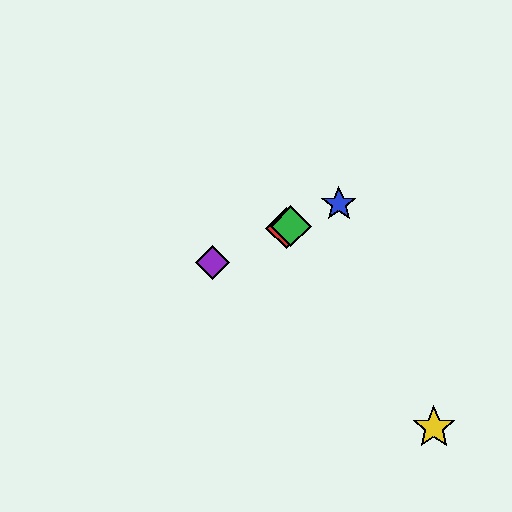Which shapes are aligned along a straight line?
The red diamond, the blue star, the green diamond, the purple diamond are aligned along a straight line.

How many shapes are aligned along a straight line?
4 shapes (the red diamond, the blue star, the green diamond, the purple diamond) are aligned along a straight line.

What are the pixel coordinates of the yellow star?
The yellow star is at (434, 428).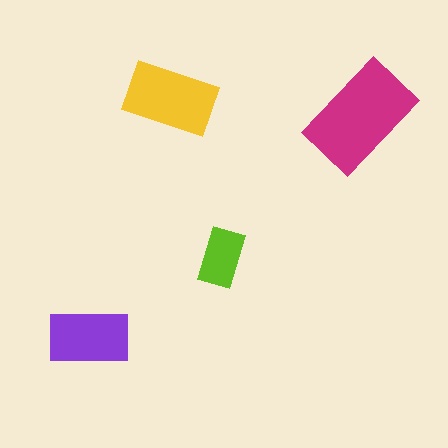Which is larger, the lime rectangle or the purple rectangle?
The purple one.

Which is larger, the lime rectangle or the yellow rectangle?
The yellow one.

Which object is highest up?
The yellow rectangle is topmost.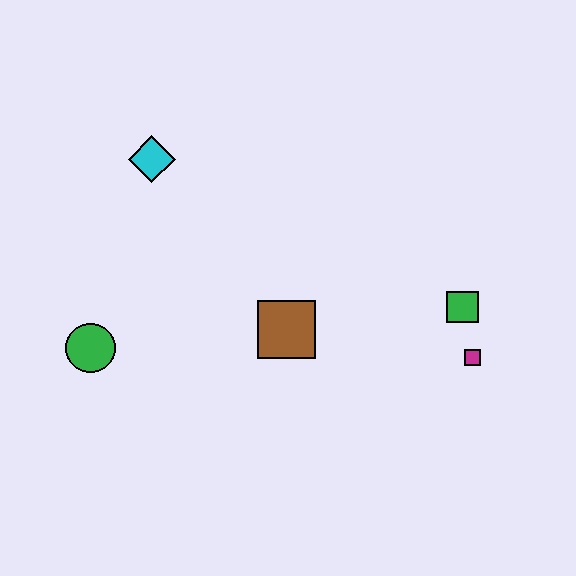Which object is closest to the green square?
The magenta square is closest to the green square.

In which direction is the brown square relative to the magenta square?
The brown square is to the left of the magenta square.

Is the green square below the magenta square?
No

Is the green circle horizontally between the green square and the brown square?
No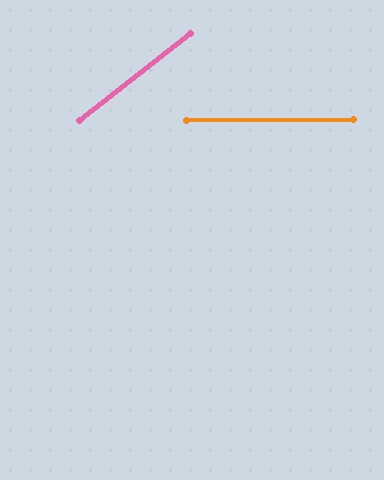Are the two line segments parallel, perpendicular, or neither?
Neither parallel nor perpendicular — they differ by about 38°.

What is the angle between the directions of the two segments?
Approximately 38 degrees.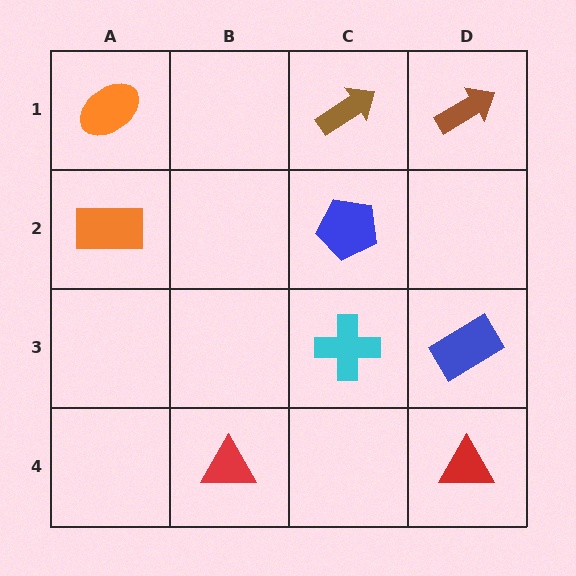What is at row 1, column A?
An orange ellipse.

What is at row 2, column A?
An orange rectangle.